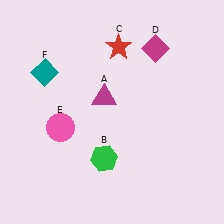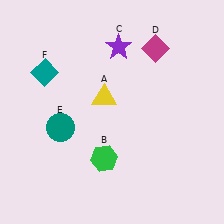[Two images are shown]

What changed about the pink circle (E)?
In Image 1, E is pink. In Image 2, it changed to teal.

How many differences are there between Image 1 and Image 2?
There are 3 differences between the two images.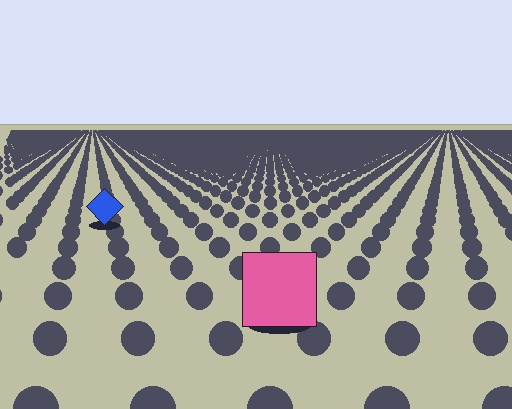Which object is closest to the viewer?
The pink square is closest. The texture marks near it are larger and more spread out.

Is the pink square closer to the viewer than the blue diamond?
Yes. The pink square is closer — you can tell from the texture gradient: the ground texture is coarser near it.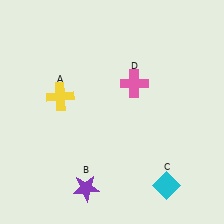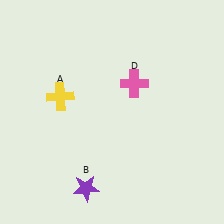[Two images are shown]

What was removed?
The cyan diamond (C) was removed in Image 2.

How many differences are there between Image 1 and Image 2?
There is 1 difference between the two images.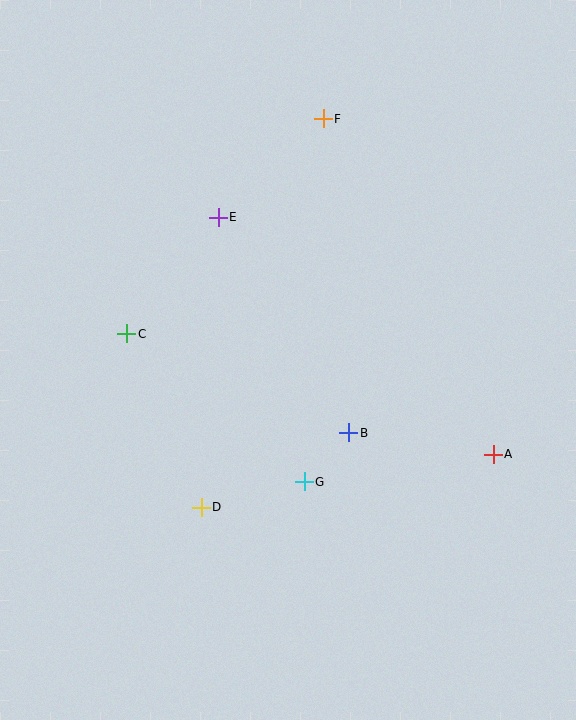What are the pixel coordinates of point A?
Point A is at (493, 454).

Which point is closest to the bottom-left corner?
Point D is closest to the bottom-left corner.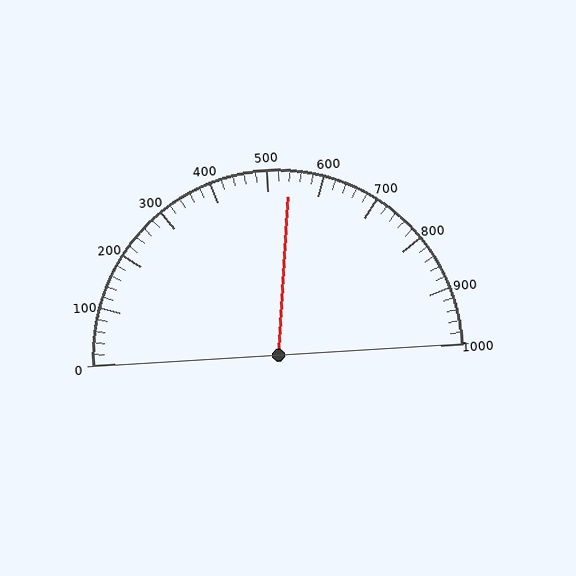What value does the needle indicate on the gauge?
The needle indicates approximately 540.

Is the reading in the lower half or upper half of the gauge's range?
The reading is in the upper half of the range (0 to 1000).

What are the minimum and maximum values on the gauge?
The gauge ranges from 0 to 1000.